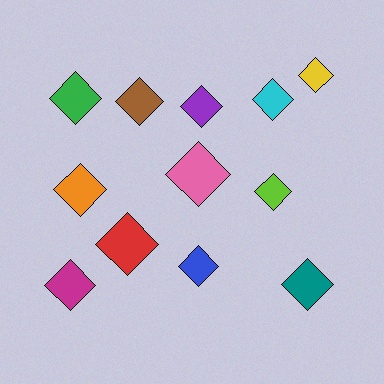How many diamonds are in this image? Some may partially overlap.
There are 12 diamonds.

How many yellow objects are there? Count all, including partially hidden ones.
There is 1 yellow object.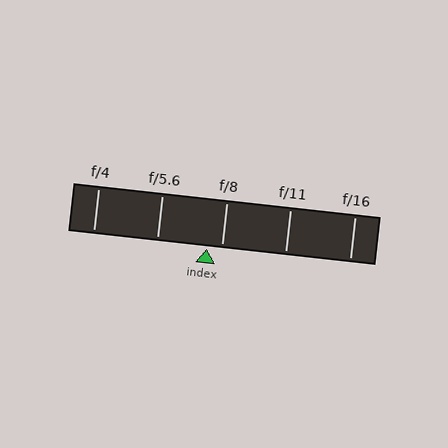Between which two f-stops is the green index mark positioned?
The index mark is between f/5.6 and f/8.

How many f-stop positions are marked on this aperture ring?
There are 5 f-stop positions marked.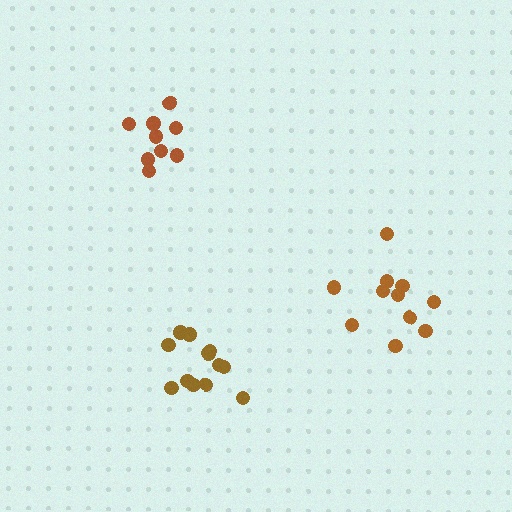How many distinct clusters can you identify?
There are 3 distinct clusters.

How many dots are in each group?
Group 1: 9 dots, Group 2: 12 dots, Group 3: 11 dots (32 total).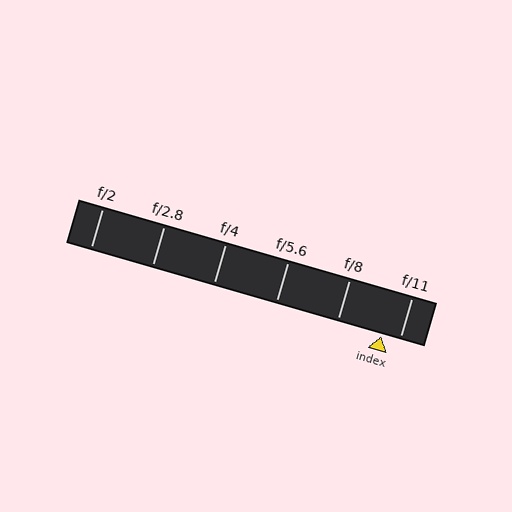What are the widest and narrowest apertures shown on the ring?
The widest aperture shown is f/2 and the narrowest is f/11.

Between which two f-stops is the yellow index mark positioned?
The index mark is between f/8 and f/11.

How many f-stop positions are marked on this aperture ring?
There are 6 f-stop positions marked.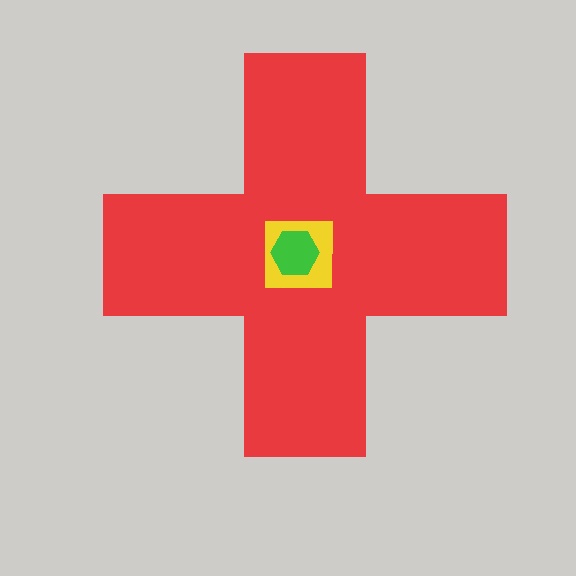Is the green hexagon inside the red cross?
Yes.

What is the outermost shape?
The red cross.